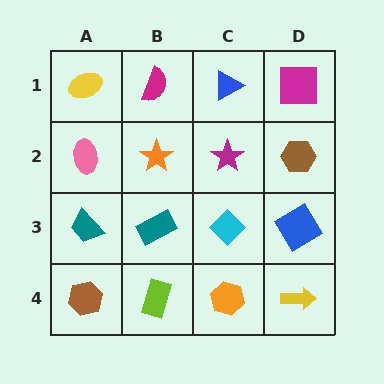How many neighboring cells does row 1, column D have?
2.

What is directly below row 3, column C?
An orange hexagon.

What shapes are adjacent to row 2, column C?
A blue triangle (row 1, column C), a cyan diamond (row 3, column C), an orange star (row 2, column B), a brown hexagon (row 2, column D).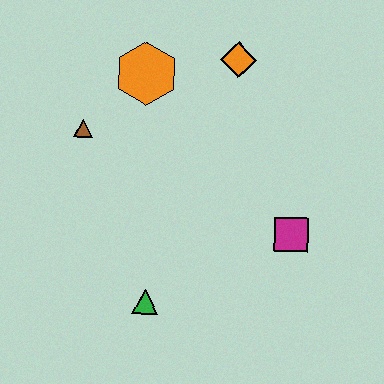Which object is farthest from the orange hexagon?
The green triangle is farthest from the orange hexagon.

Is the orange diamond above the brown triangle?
Yes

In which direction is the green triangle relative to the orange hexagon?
The green triangle is below the orange hexagon.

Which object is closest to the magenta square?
The green triangle is closest to the magenta square.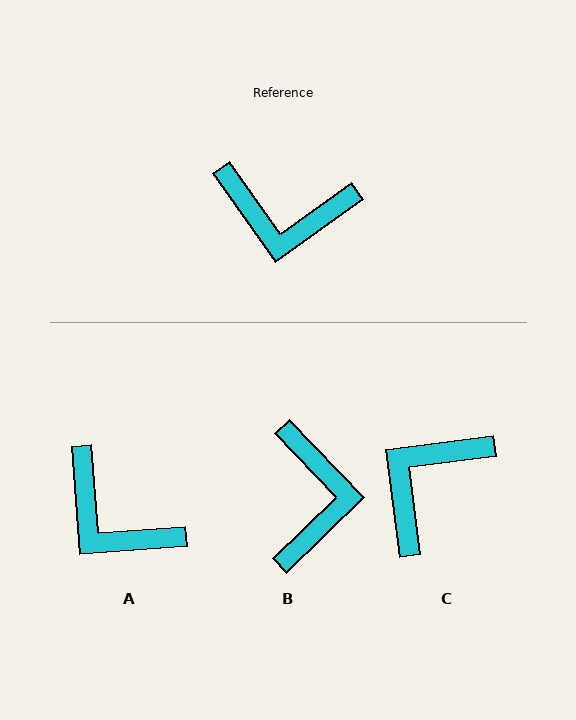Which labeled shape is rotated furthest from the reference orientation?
C, about 118 degrees away.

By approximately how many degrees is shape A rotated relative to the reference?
Approximately 31 degrees clockwise.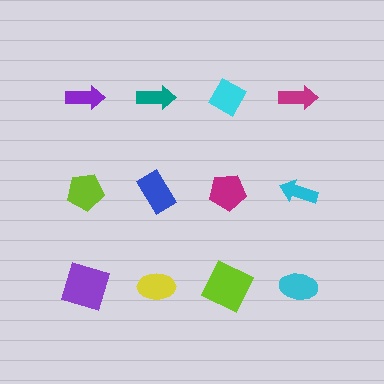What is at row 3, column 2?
A yellow ellipse.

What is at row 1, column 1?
A purple arrow.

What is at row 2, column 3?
A magenta pentagon.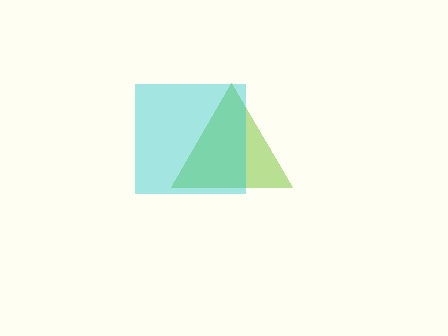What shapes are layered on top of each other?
The layered shapes are: a lime triangle, a cyan square.